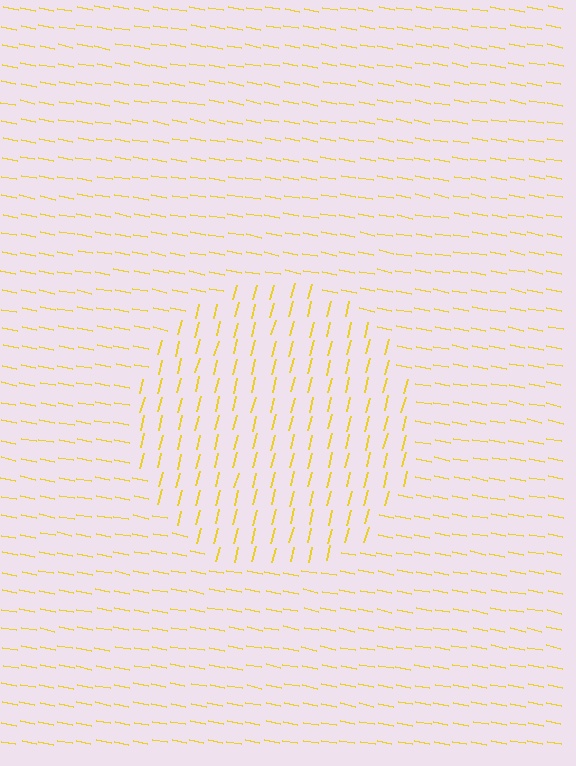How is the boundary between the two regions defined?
The boundary is defined purely by a change in line orientation (approximately 86 degrees difference). All lines are the same color and thickness.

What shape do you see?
I see a circle.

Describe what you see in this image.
The image is filled with small yellow line segments. A circle region in the image has lines oriented differently from the surrounding lines, creating a visible texture boundary.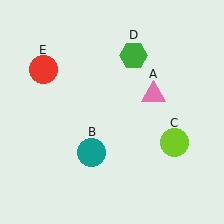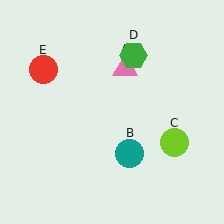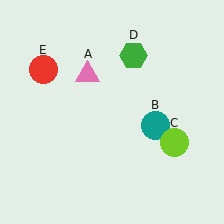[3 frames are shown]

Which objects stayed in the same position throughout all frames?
Lime circle (object C) and green hexagon (object D) and red circle (object E) remained stationary.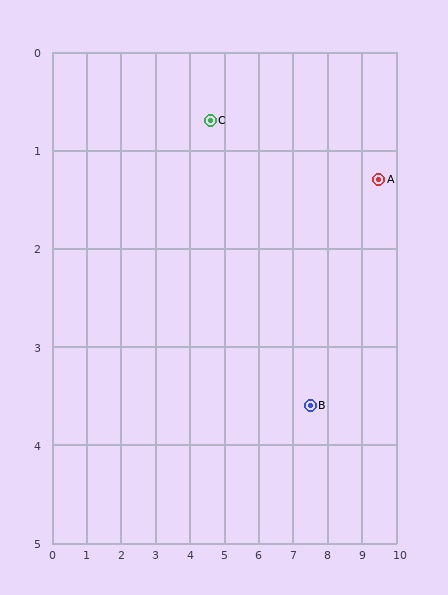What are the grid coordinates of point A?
Point A is at approximately (9.5, 1.3).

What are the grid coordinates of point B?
Point B is at approximately (7.5, 3.6).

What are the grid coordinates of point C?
Point C is at approximately (4.6, 0.7).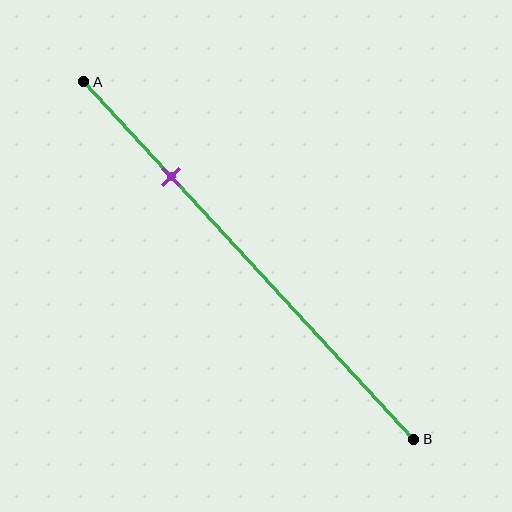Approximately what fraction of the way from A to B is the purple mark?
The purple mark is approximately 25% of the way from A to B.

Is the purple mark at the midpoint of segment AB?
No, the mark is at about 25% from A, not at the 50% midpoint.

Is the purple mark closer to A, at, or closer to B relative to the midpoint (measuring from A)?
The purple mark is closer to point A than the midpoint of segment AB.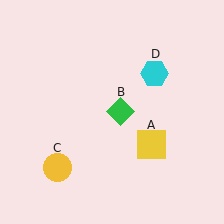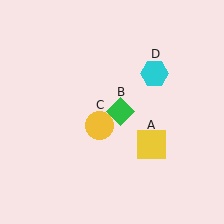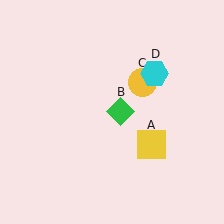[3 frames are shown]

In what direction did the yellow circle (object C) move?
The yellow circle (object C) moved up and to the right.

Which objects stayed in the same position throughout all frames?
Yellow square (object A) and green diamond (object B) and cyan hexagon (object D) remained stationary.